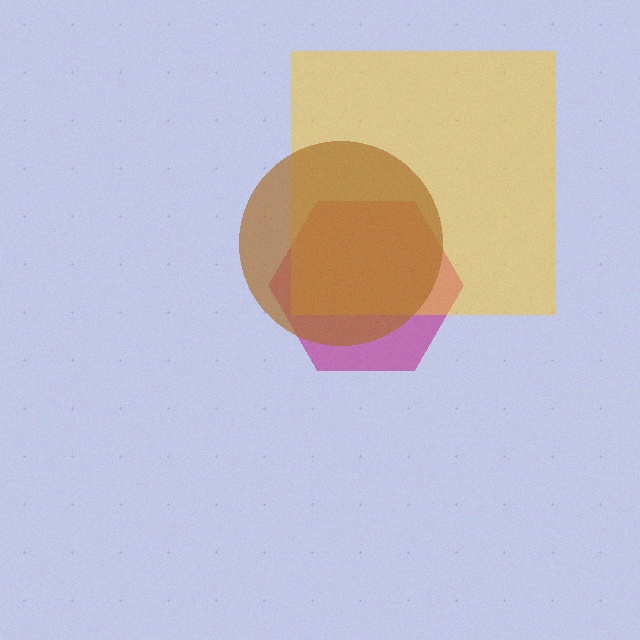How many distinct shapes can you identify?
There are 3 distinct shapes: a magenta hexagon, a yellow square, a brown circle.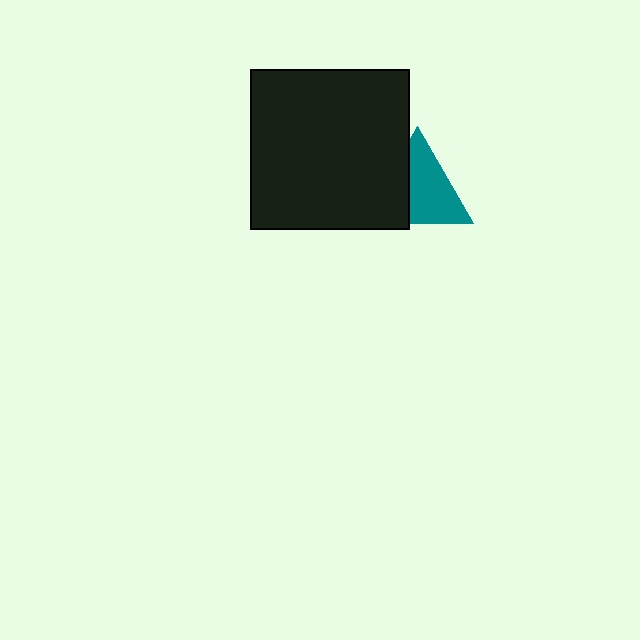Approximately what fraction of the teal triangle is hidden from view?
Roughly 37% of the teal triangle is hidden behind the black square.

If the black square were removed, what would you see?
You would see the complete teal triangle.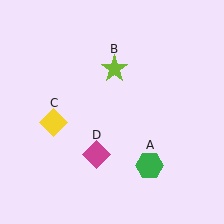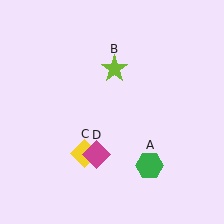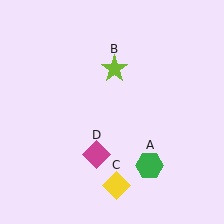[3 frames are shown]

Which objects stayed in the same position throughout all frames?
Green hexagon (object A) and lime star (object B) and magenta diamond (object D) remained stationary.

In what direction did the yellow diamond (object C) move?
The yellow diamond (object C) moved down and to the right.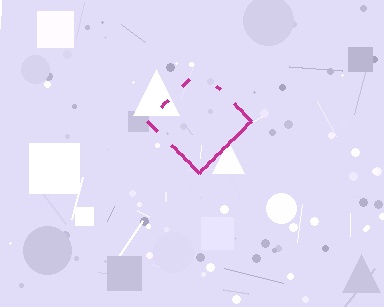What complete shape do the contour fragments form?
The contour fragments form a diamond.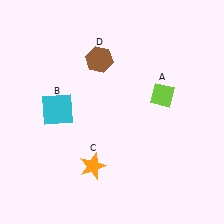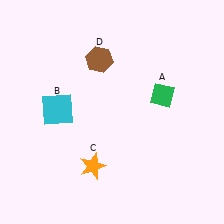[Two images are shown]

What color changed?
The diamond (A) changed from lime in Image 1 to green in Image 2.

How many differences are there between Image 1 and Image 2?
There is 1 difference between the two images.